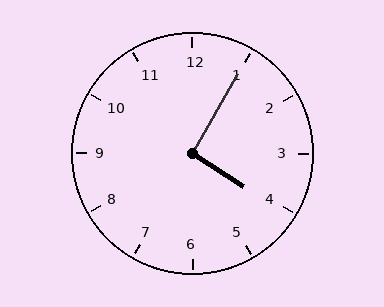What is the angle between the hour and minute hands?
Approximately 92 degrees.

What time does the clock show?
4:05.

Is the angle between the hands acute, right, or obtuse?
It is right.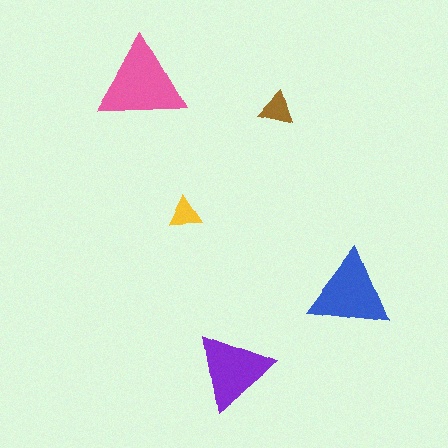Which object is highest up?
The pink triangle is topmost.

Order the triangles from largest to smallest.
the pink one, the blue one, the purple one, the brown one, the yellow one.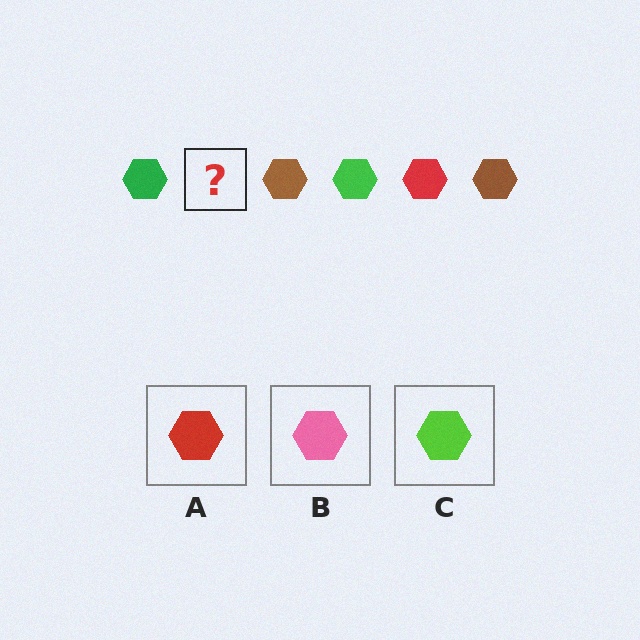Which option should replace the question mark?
Option A.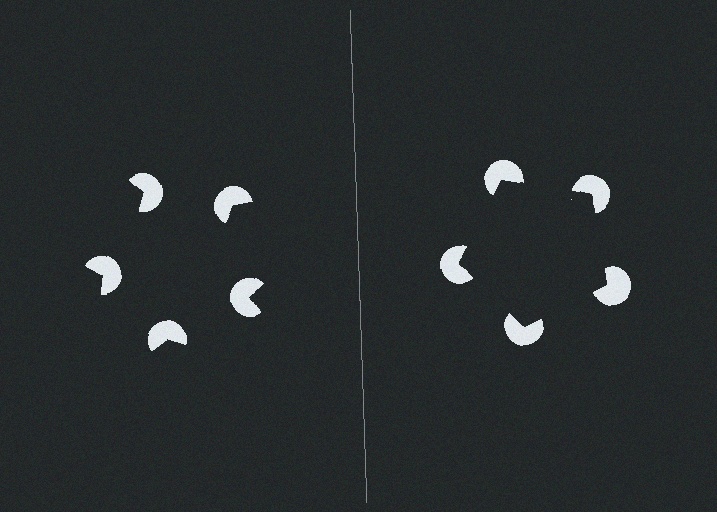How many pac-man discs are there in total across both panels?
10 — 5 on each side.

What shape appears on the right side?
An illusory pentagon.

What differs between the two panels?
The pac-man discs are positioned identically on both sides; only the wedge orientations differ. On the right they align to a pentagon; on the left they are misaligned.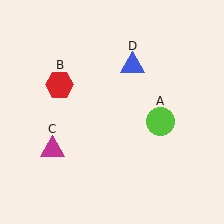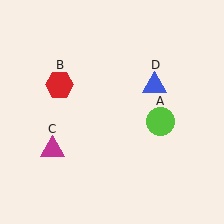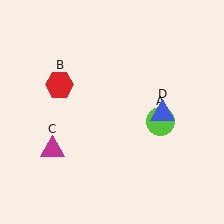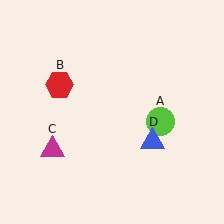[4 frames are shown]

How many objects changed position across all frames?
1 object changed position: blue triangle (object D).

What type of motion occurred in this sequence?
The blue triangle (object D) rotated clockwise around the center of the scene.